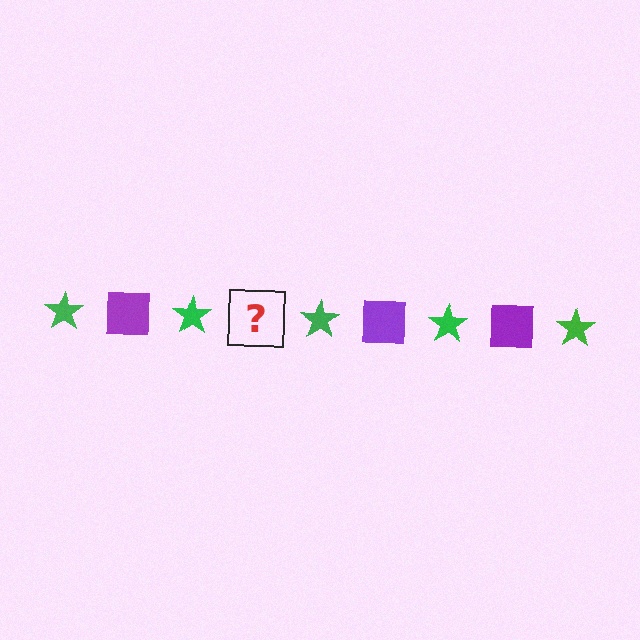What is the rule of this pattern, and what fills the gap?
The rule is that the pattern alternates between green star and purple square. The gap should be filled with a purple square.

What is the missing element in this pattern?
The missing element is a purple square.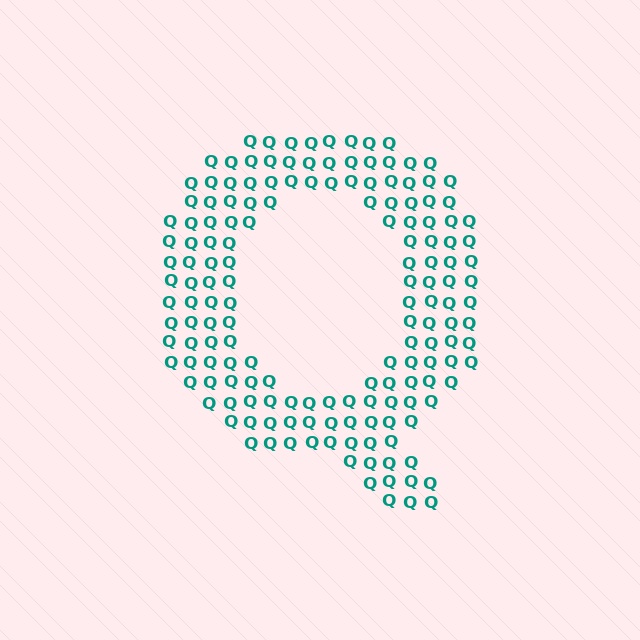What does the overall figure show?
The overall figure shows the letter Q.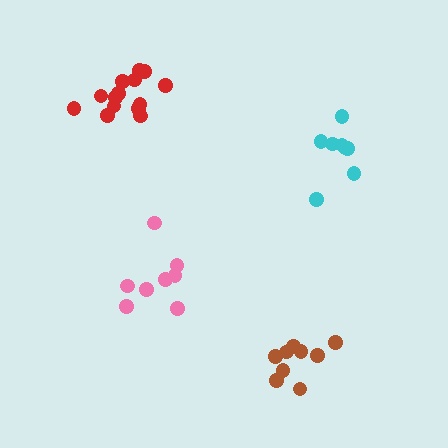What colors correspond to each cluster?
The clusters are colored: brown, red, cyan, pink.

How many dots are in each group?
Group 1: 9 dots, Group 2: 14 dots, Group 3: 8 dots, Group 4: 8 dots (39 total).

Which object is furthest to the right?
The cyan cluster is rightmost.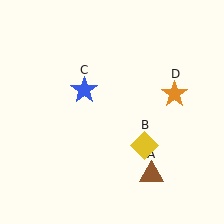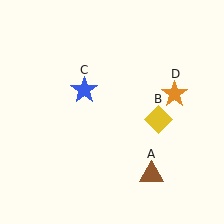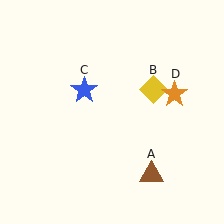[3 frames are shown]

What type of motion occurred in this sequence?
The yellow diamond (object B) rotated counterclockwise around the center of the scene.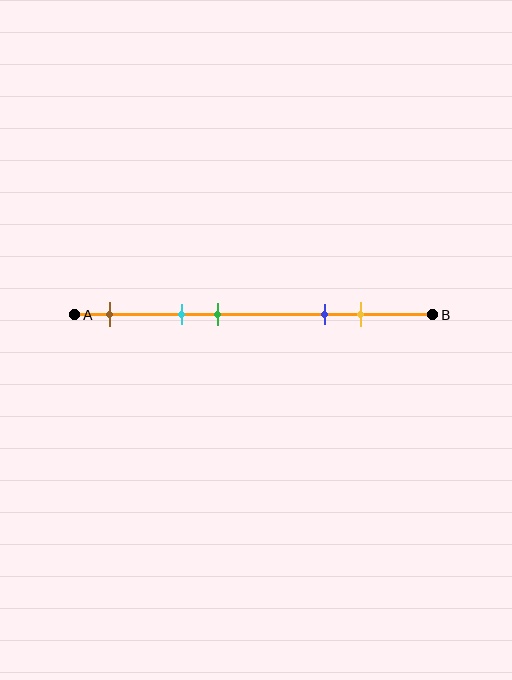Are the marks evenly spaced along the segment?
No, the marks are not evenly spaced.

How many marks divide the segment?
There are 5 marks dividing the segment.